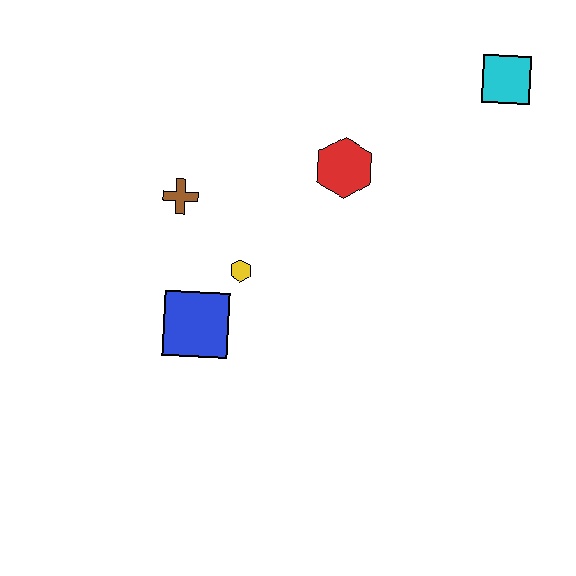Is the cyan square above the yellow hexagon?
Yes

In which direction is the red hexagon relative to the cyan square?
The red hexagon is to the left of the cyan square.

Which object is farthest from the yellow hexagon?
The cyan square is farthest from the yellow hexagon.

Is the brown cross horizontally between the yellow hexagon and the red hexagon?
No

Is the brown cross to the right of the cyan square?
No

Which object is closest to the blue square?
The yellow hexagon is closest to the blue square.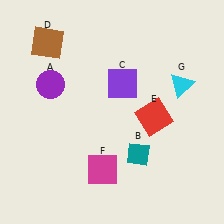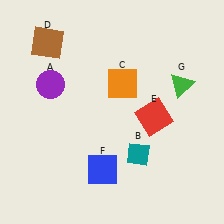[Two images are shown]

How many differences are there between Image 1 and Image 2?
There are 3 differences between the two images.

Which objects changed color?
C changed from purple to orange. F changed from magenta to blue. G changed from cyan to green.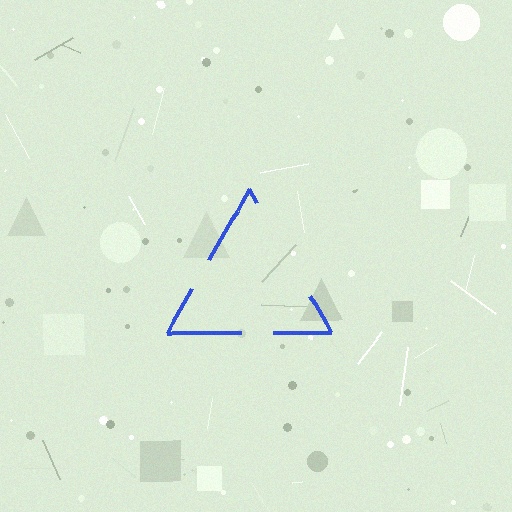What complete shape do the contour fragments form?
The contour fragments form a triangle.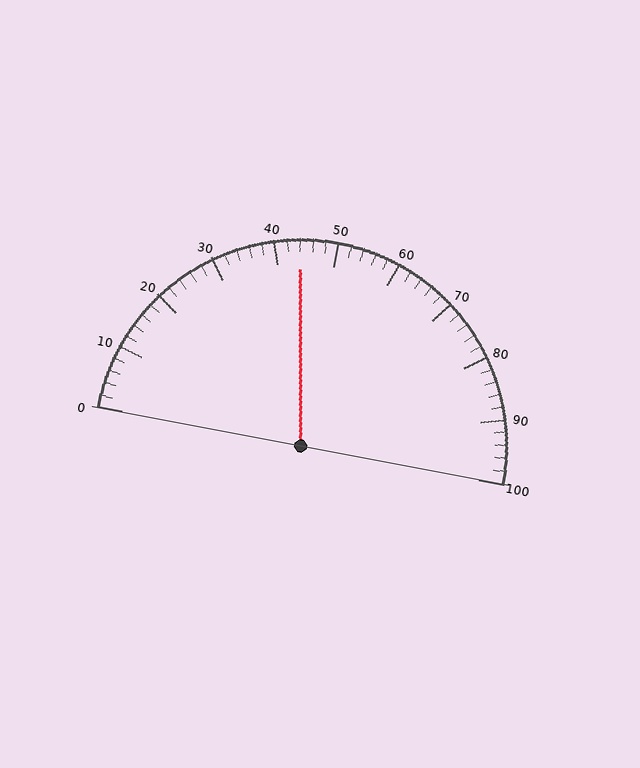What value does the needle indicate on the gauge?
The needle indicates approximately 44.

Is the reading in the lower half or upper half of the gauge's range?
The reading is in the lower half of the range (0 to 100).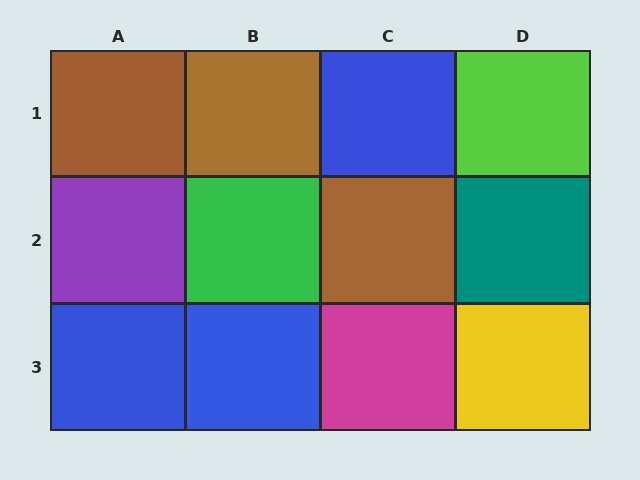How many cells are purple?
1 cell is purple.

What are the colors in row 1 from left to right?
Brown, brown, blue, lime.